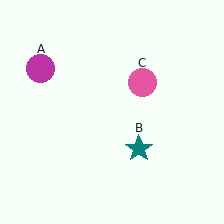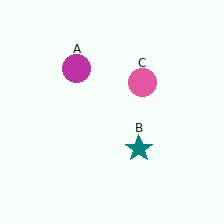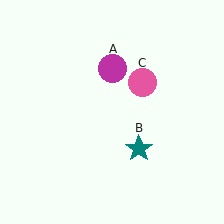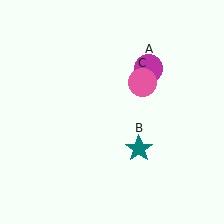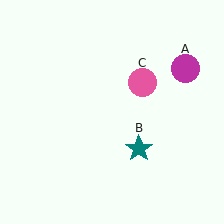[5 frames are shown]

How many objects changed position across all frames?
1 object changed position: magenta circle (object A).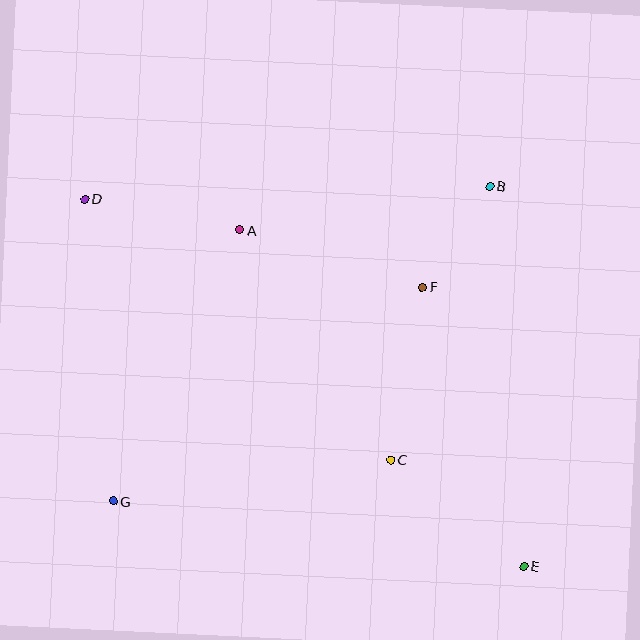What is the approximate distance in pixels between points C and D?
The distance between C and D is approximately 402 pixels.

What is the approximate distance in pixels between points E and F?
The distance between E and F is approximately 297 pixels.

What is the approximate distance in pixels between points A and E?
The distance between A and E is approximately 440 pixels.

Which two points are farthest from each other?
Points D and E are farthest from each other.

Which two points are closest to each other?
Points B and F are closest to each other.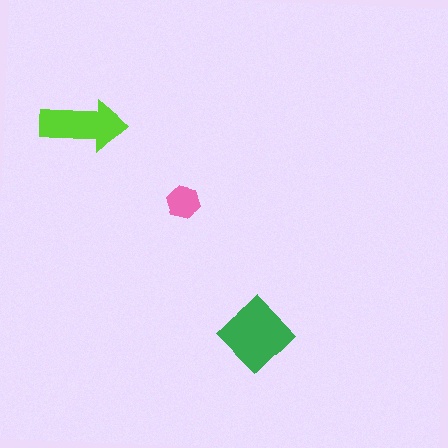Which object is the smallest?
The pink hexagon.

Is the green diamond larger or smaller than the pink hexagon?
Larger.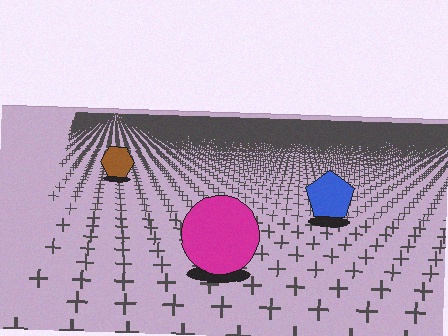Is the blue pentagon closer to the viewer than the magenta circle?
No. The magenta circle is closer — you can tell from the texture gradient: the ground texture is coarser near it.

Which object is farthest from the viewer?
The brown hexagon is farthest from the viewer. It appears smaller and the ground texture around it is denser.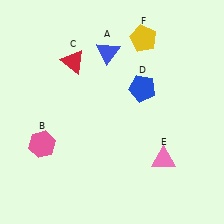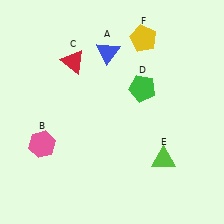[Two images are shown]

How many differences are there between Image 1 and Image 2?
There are 2 differences between the two images.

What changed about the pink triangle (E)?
In Image 1, E is pink. In Image 2, it changed to lime.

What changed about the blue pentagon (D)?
In Image 1, D is blue. In Image 2, it changed to green.